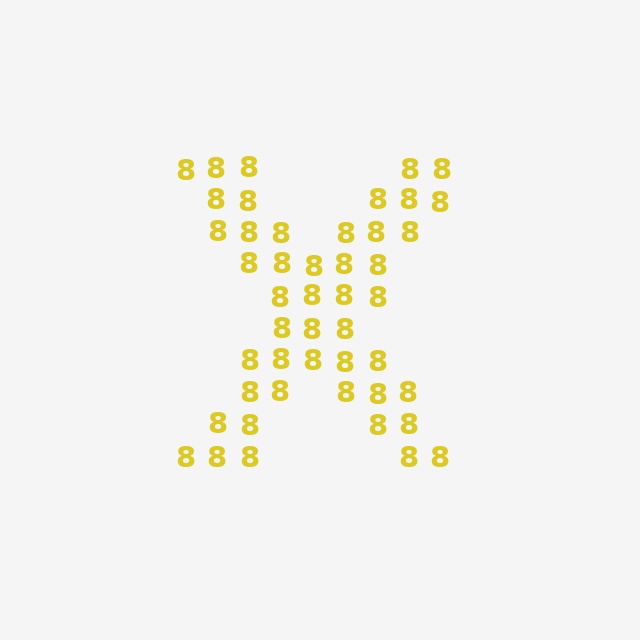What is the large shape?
The large shape is the letter X.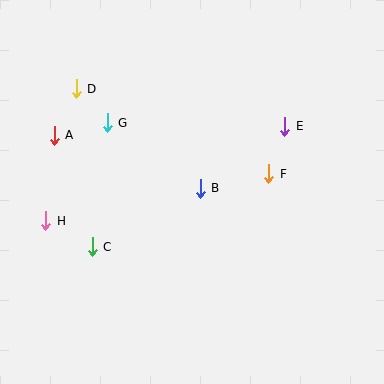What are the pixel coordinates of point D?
Point D is at (76, 89).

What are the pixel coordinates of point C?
Point C is at (92, 247).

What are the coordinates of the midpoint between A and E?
The midpoint between A and E is at (169, 131).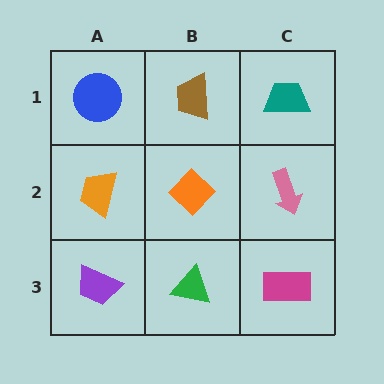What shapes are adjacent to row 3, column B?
An orange diamond (row 2, column B), a purple trapezoid (row 3, column A), a magenta rectangle (row 3, column C).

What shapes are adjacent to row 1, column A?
An orange trapezoid (row 2, column A), a brown trapezoid (row 1, column B).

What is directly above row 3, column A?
An orange trapezoid.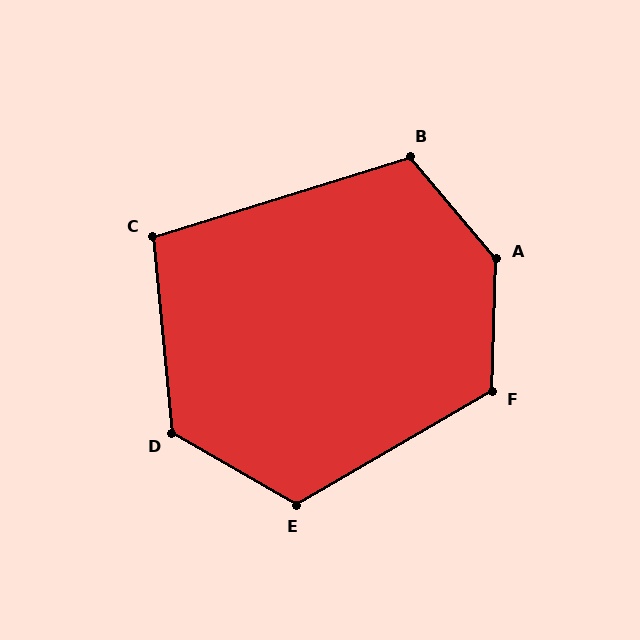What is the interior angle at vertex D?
Approximately 125 degrees (obtuse).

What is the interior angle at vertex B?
Approximately 113 degrees (obtuse).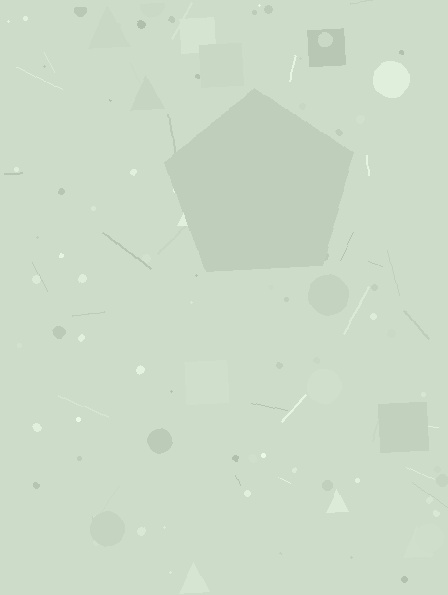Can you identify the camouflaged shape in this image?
The camouflaged shape is a pentagon.